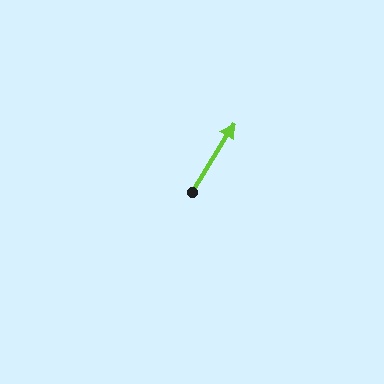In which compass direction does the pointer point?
Northeast.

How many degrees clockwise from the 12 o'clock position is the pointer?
Approximately 31 degrees.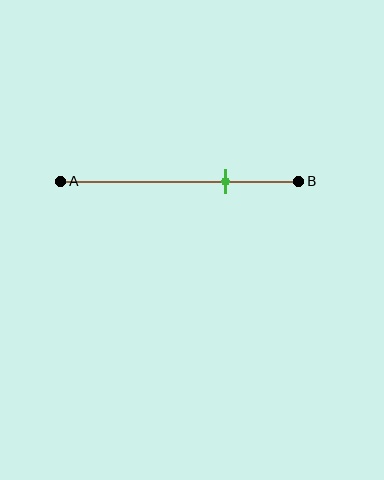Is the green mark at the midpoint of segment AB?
No, the mark is at about 70% from A, not at the 50% midpoint.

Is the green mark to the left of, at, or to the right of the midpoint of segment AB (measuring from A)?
The green mark is to the right of the midpoint of segment AB.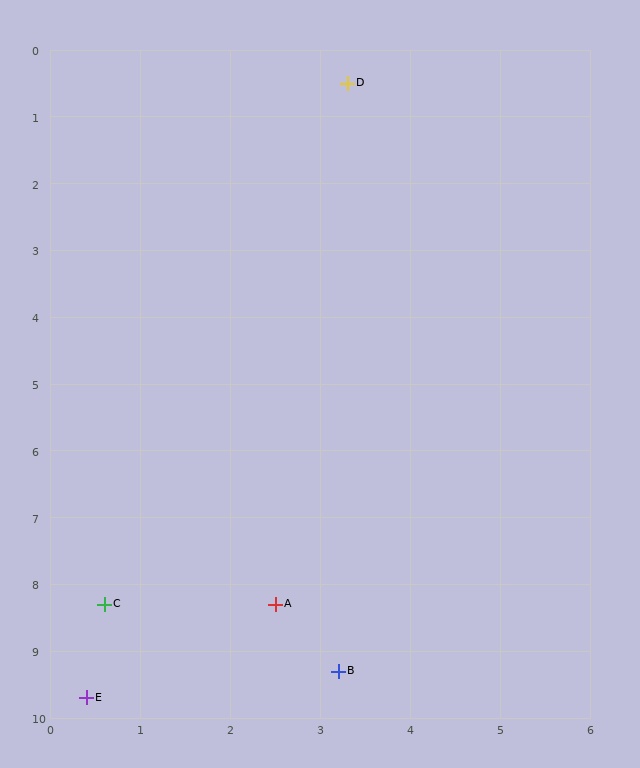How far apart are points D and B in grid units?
Points D and B are about 8.8 grid units apart.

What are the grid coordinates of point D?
Point D is at approximately (3.3, 0.5).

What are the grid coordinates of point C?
Point C is at approximately (0.6, 8.3).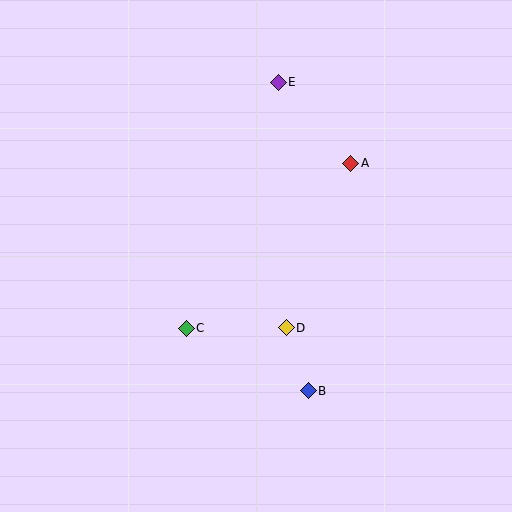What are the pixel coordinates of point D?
Point D is at (286, 328).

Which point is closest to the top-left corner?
Point E is closest to the top-left corner.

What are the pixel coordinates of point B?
Point B is at (308, 391).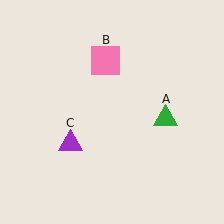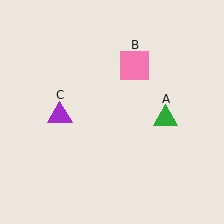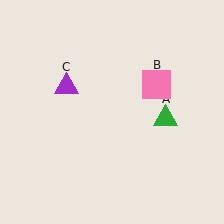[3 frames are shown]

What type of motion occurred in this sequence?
The pink square (object B), purple triangle (object C) rotated clockwise around the center of the scene.